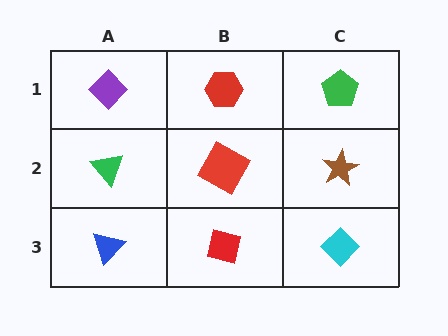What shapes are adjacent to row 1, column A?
A green triangle (row 2, column A), a red hexagon (row 1, column B).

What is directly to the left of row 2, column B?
A green triangle.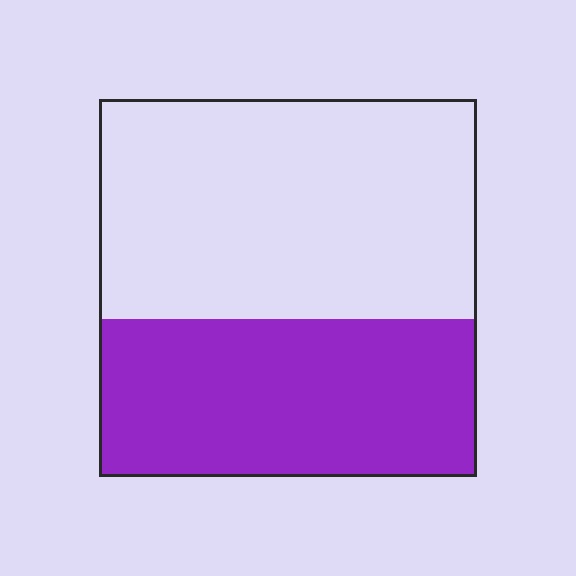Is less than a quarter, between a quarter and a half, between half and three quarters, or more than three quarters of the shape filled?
Between a quarter and a half.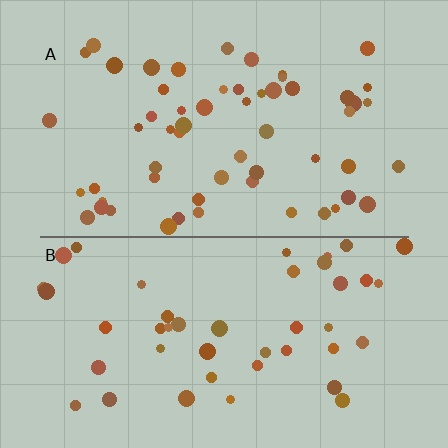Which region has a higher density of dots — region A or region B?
A (the top).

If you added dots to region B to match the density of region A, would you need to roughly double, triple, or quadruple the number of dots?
Approximately double.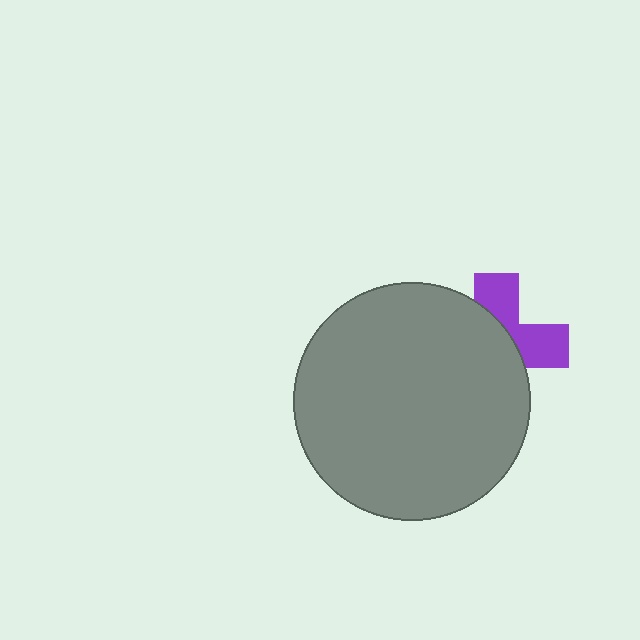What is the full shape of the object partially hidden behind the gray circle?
The partially hidden object is a purple cross.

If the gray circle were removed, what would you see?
You would see the complete purple cross.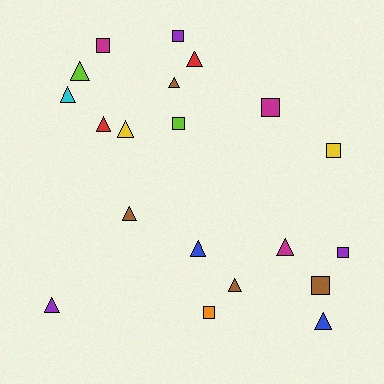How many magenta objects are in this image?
There are 3 magenta objects.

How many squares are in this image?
There are 8 squares.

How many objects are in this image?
There are 20 objects.